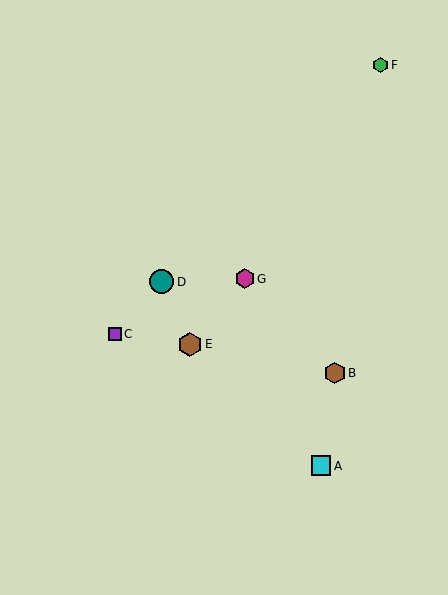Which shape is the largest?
The teal circle (labeled D) is the largest.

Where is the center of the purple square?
The center of the purple square is at (115, 334).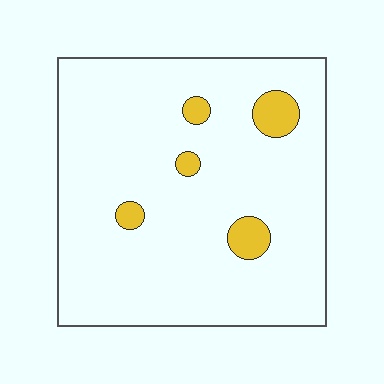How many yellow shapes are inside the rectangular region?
5.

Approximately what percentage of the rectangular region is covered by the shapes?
Approximately 5%.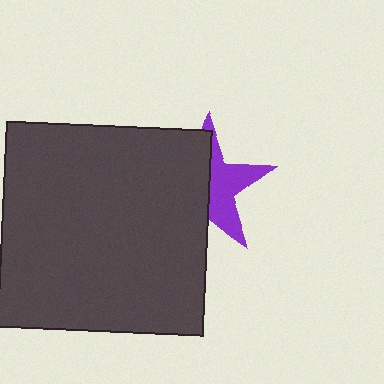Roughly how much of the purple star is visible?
About half of it is visible (roughly 45%).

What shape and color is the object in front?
The object in front is a dark gray square.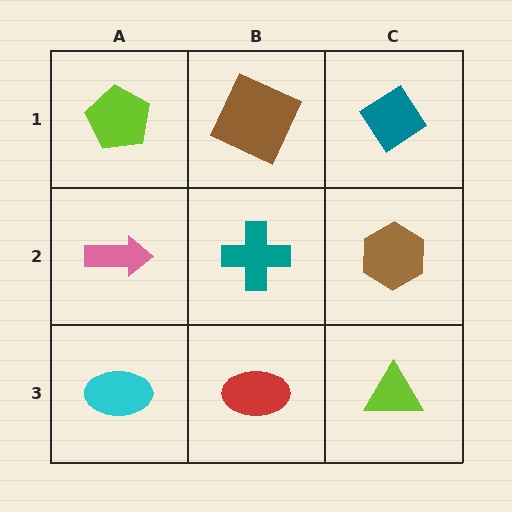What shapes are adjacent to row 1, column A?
A pink arrow (row 2, column A), a brown square (row 1, column B).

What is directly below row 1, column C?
A brown hexagon.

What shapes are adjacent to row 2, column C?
A teal diamond (row 1, column C), a lime triangle (row 3, column C), a teal cross (row 2, column B).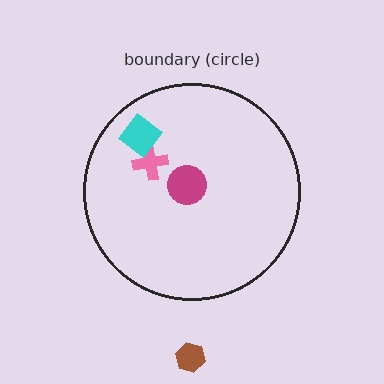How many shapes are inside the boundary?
3 inside, 1 outside.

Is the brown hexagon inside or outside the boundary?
Outside.